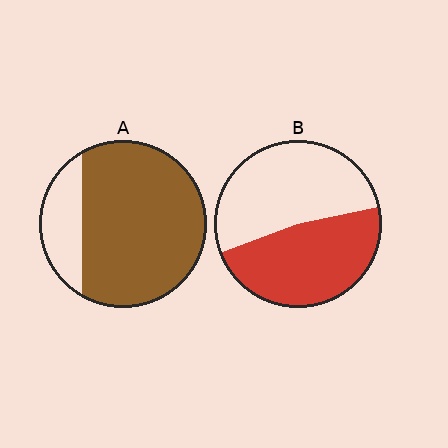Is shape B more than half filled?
Roughly half.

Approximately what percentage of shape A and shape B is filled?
A is approximately 80% and B is approximately 50%.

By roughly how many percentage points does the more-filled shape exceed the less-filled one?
By roughly 30 percentage points (A over B).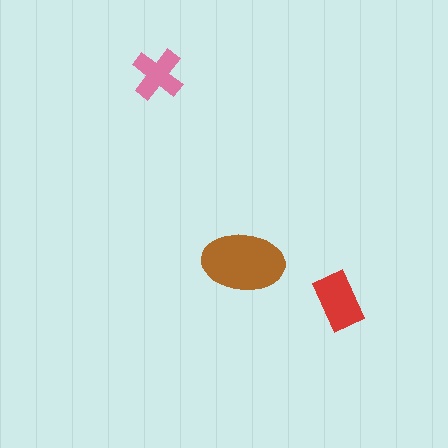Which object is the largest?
The brown ellipse.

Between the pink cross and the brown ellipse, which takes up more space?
The brown ellipse.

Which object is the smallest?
The pink cross.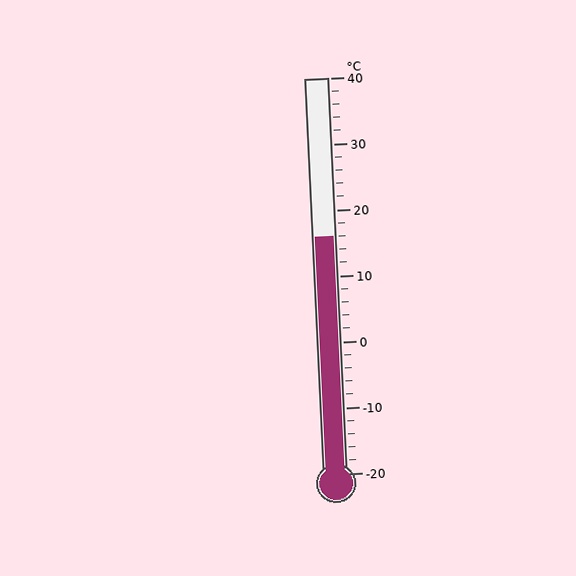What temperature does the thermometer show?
The thermometer shows approximately 16°C.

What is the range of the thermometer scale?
The thermometer scale ranges from -20°C to 40°C.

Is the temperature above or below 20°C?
The temperature is below 20°C.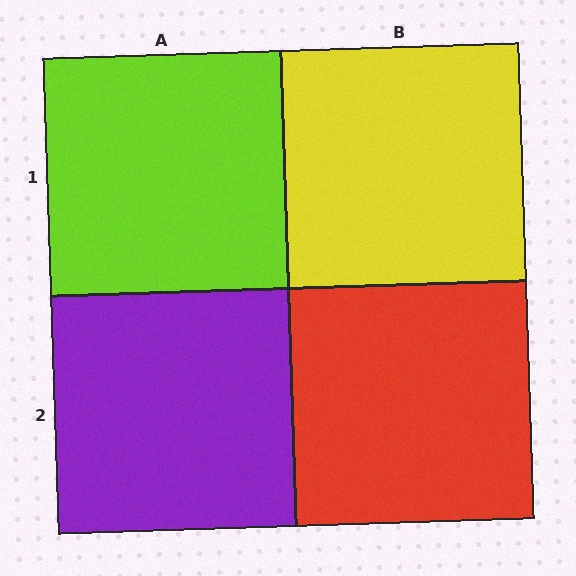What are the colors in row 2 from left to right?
Purple, red.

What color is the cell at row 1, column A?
Lime.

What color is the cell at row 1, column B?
Yellow.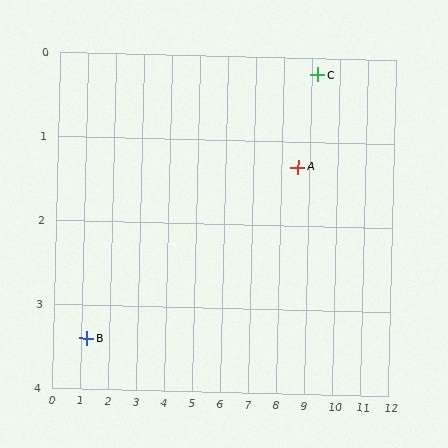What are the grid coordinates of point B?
Point B is at approximately (1.2, 3.4).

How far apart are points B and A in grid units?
Points B and A are about 7.7 grid units apart.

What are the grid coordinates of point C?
Point C is at approximately (9.2, 0.2).